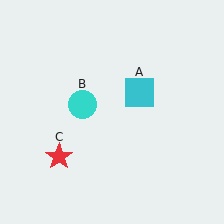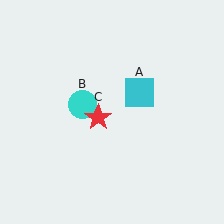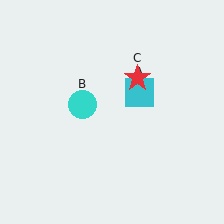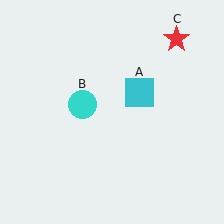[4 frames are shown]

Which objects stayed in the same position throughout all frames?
Cyan square (object A) and cyan circle (object B) remained stationary.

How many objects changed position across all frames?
1 object changed position: red star (object C).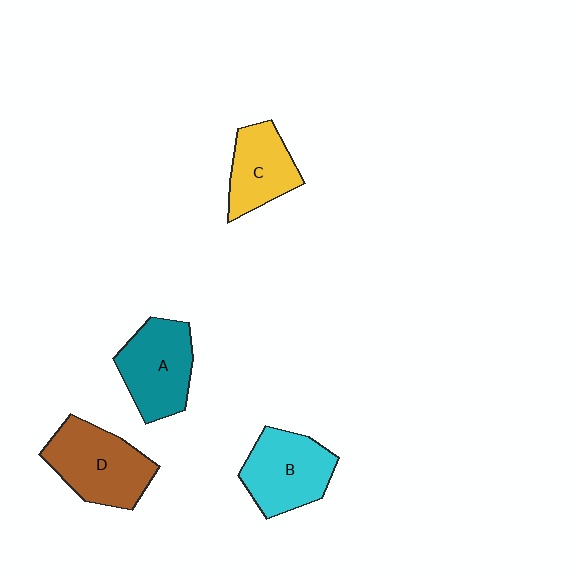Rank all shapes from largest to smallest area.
From largest to smallest: D (brown), B (cyan), A (teal), C (yellow).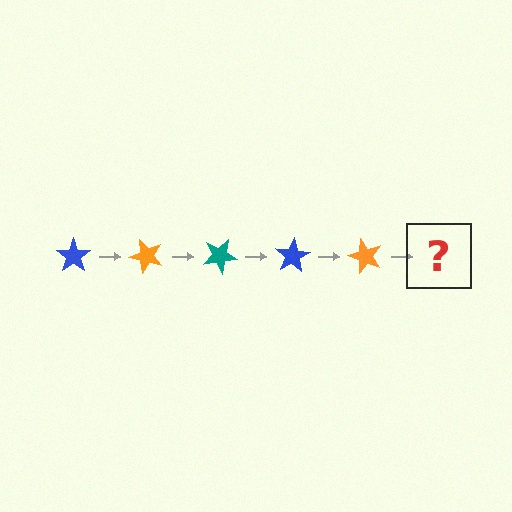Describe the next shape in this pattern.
It should be a teal star, rotated 250 degrees from the start.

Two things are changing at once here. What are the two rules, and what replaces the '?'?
The two rules are that it rotates 50 degrees each step and the color cycles through blue, orange, and teal. The '?' should be a teal star, rotated 250 degrees from the start.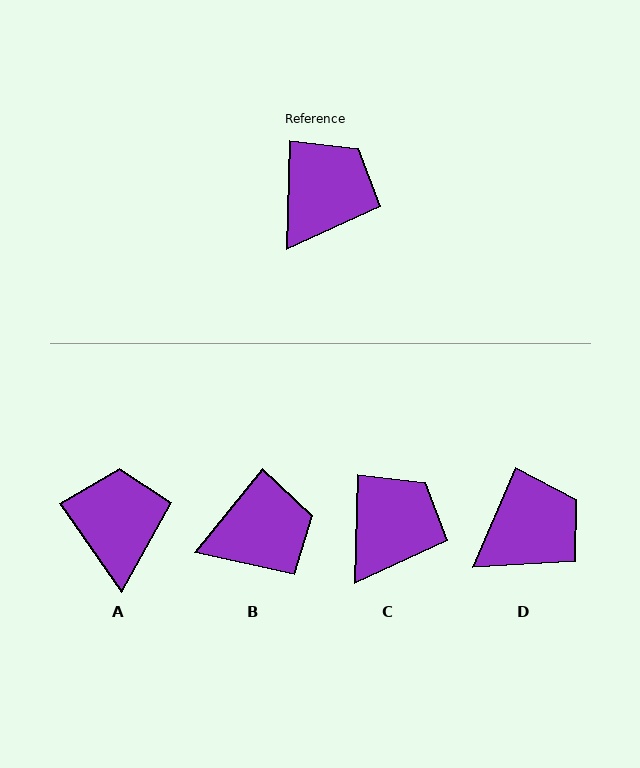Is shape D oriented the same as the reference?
No, it is off by about 22 degrees.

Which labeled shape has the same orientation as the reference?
C.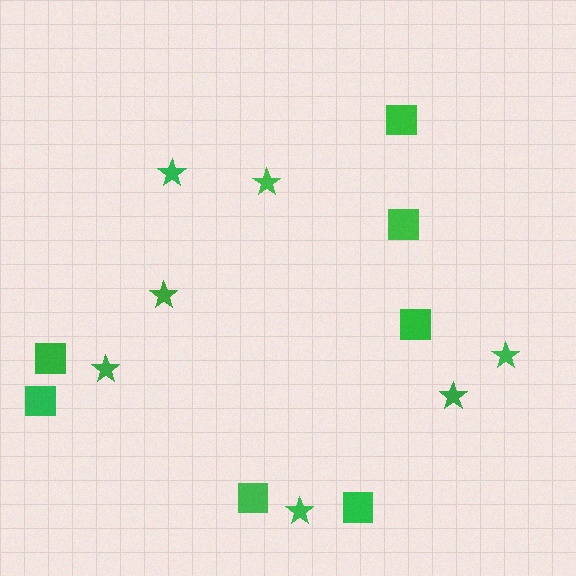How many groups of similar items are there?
There are 2 groups: one group of stars (7) and one group of squares (7).